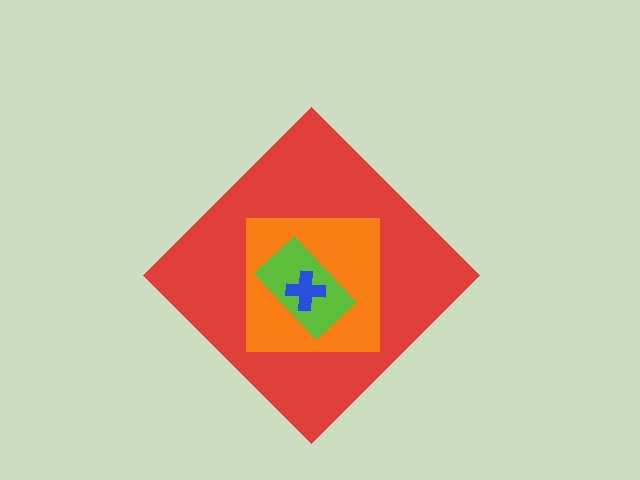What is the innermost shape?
The blue cross.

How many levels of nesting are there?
4.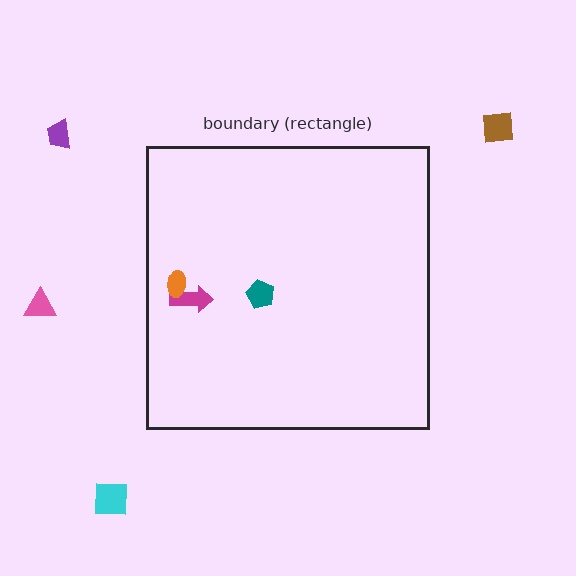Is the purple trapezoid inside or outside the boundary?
Outside.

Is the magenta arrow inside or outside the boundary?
Inside.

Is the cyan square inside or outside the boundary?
Outside.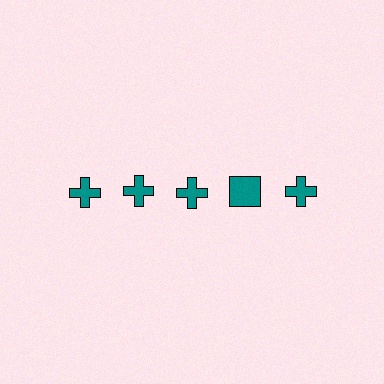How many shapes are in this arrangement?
There are 5 shapes arranged in a grid pattern.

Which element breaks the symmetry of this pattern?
The teal square in the top row, second from right column breaks the symmetry. All other shapes are teal crosses.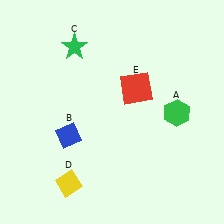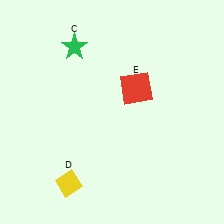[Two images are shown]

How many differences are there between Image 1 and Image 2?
There are 2 differences between the two images.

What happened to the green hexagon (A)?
The green hexagon (A) was removed in Image 2. It was in the bottom-right area of Image 1.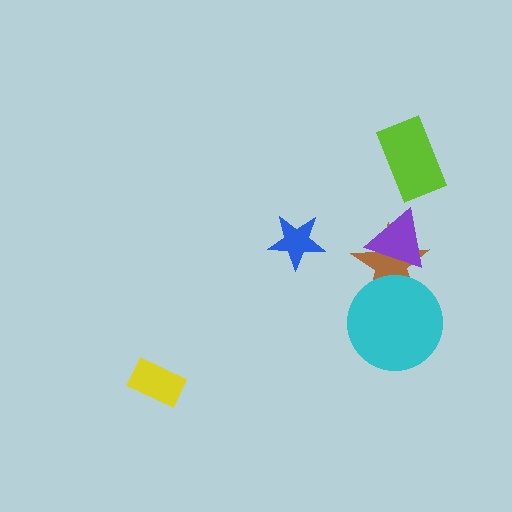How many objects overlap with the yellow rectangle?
0 objects overlap with the yellow rectangle.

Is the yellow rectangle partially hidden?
No, no other shape covers it.